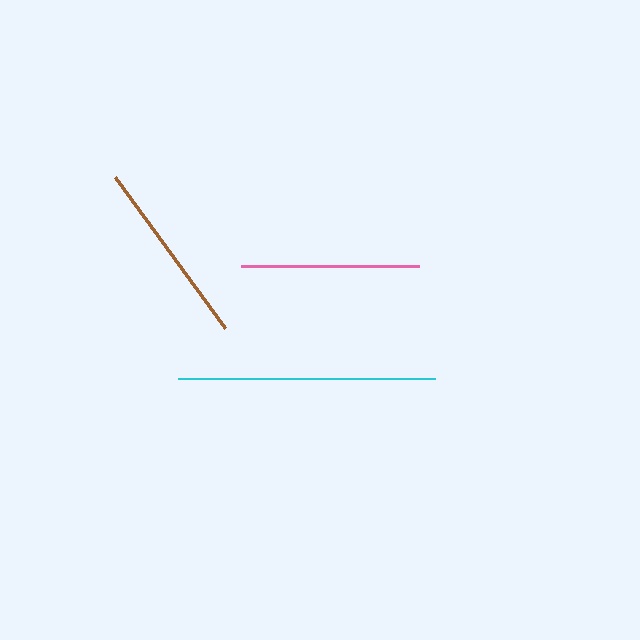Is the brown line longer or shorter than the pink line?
The brown line is longer than the pink line.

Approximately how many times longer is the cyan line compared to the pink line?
The cyan line is approximately 1.4 times the length of the pink line.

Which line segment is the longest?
The cyan line is the longest at approximately 257 pixels.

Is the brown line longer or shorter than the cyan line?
The cyan line is longer than the brown line.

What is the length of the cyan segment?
The cyan segment is approximately 257 pixels long.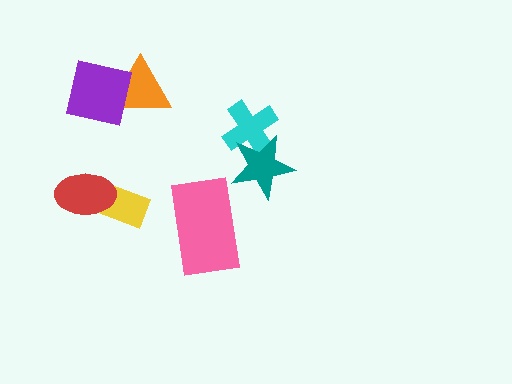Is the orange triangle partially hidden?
Yes, it is partially covered by another shape.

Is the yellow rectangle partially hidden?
Yes, it is partially covered by another shape.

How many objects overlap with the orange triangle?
1 object overlaps with the orange triangle.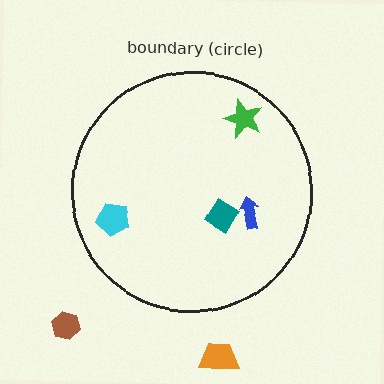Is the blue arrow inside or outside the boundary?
Inside.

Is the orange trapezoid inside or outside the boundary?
Outside.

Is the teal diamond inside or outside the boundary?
Inside.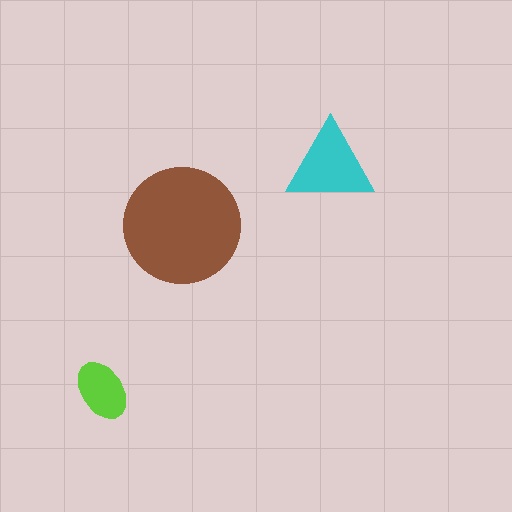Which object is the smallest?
The lime ellipse.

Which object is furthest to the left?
The lime ellipse is leftmost.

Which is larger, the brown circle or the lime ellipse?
The brown circle.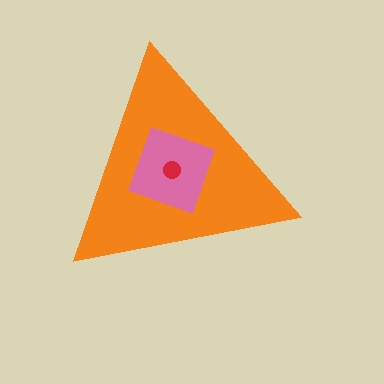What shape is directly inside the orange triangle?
The pink square.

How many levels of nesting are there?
3.